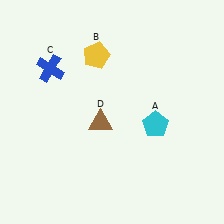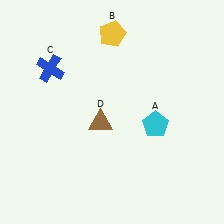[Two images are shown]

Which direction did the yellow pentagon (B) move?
The yellow pentagon (B) moved up.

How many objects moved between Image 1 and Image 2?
1 object moved between the two images.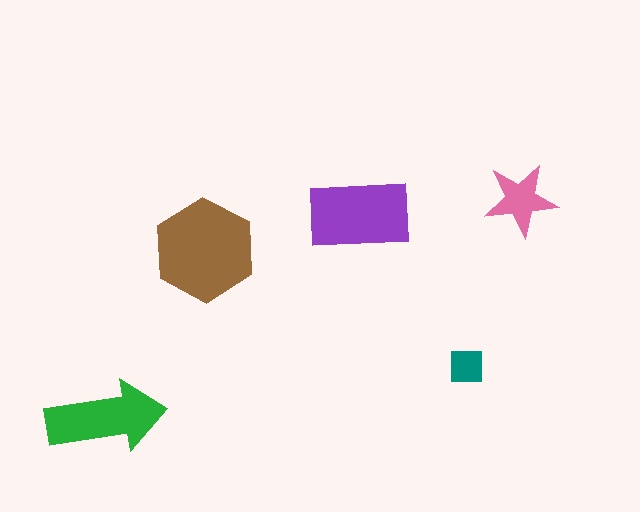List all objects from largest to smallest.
The brown hexagon, the purple rectangle, the green arrow, the pink star, the teal square.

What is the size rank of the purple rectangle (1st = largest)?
2nd.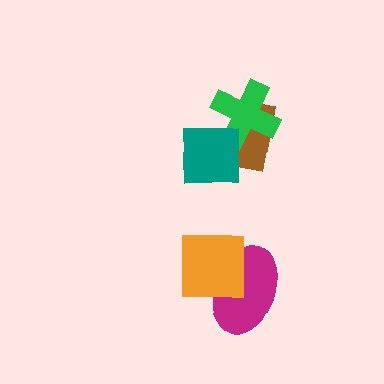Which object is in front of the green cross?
The teal square is in front of the green cross.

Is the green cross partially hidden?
Yes, it is partially covered by another shape.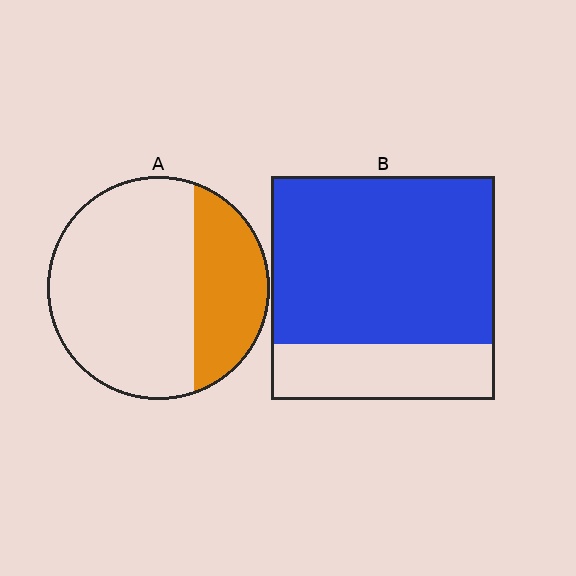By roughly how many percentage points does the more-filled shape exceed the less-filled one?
By roughly 45 percentage points (B over A).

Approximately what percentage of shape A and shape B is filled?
A is approximately 30% and B is approximately 75%.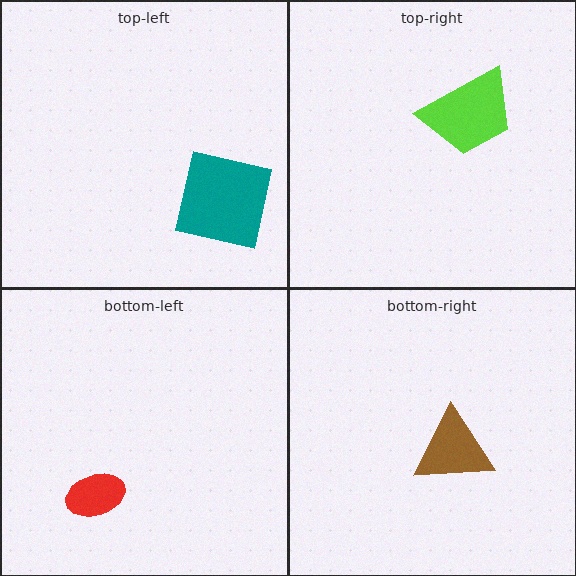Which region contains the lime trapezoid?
The top-right region.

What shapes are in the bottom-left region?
The red ellipse.